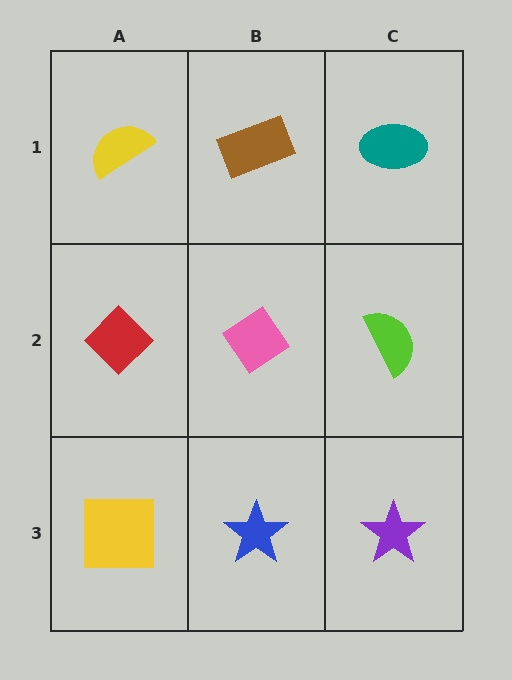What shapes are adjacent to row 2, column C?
A teal ellipse (row 1, column C), a purple star (row 3, column C), a pink diamond (row 2, column B).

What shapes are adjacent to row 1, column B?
A pink diamond (row 2, column B), a yellow semicircle (row 1, column A), a teal ellipse (row 1, column C).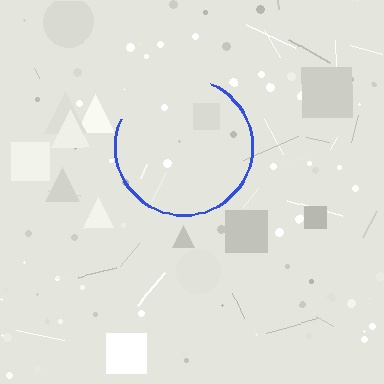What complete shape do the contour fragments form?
The contour fragments form a circle.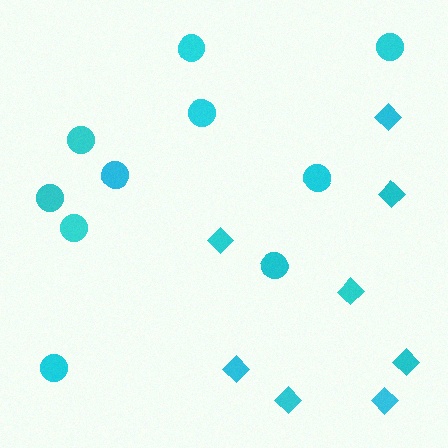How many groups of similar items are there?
There are 2 groups: one group of circles (10) and one group of diamonds (8).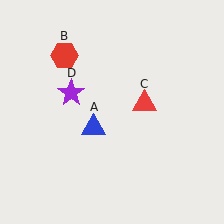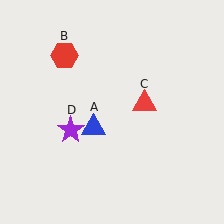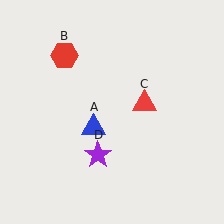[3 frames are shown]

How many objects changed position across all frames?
1 object changed position: purple star (object D).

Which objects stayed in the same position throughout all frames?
Blue triangle (object A) and red hexagon (object B) and red triangle (object C) remained stationary.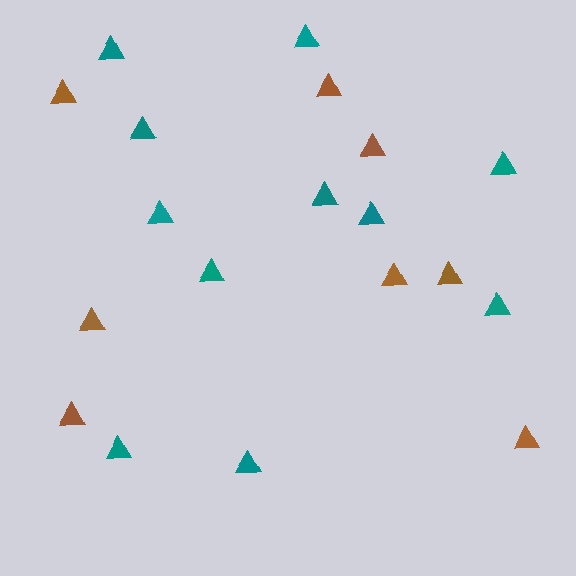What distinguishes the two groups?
There are 2 groups: one group of brown triangles (8) and one group of teal triangles (11).